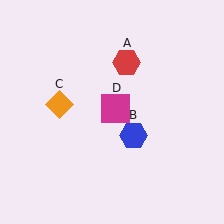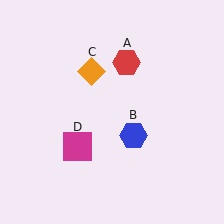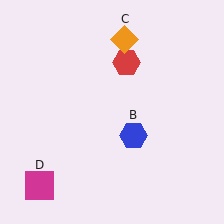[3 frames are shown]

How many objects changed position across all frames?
2 objects changed position: orange diamond (object C), magenta square (object D).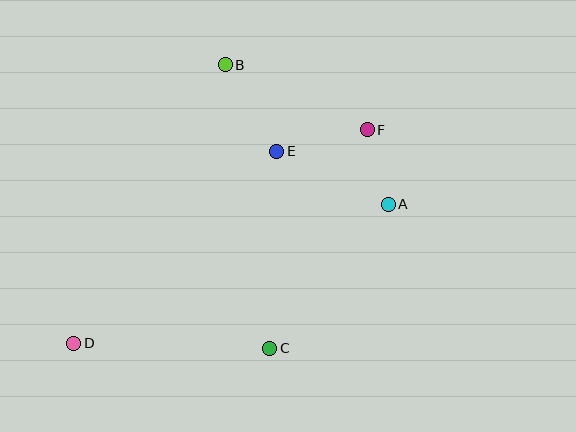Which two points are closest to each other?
Points A and F are closest to each other.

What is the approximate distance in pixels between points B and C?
The distance between B and C is approximately 287 pixels.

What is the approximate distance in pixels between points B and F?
The distance between B and F is approximately 156 pixels.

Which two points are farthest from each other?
Points D and F are farthest from each other.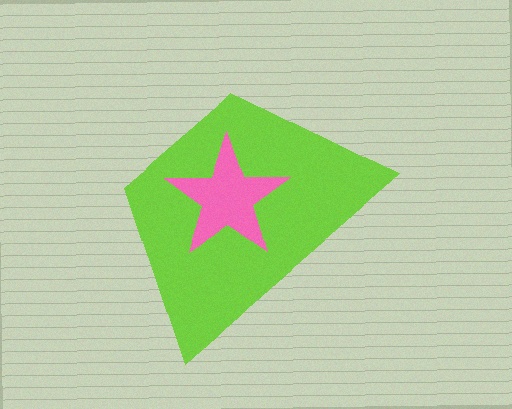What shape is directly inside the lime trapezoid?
The pink star.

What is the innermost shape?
The pink star.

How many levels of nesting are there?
2.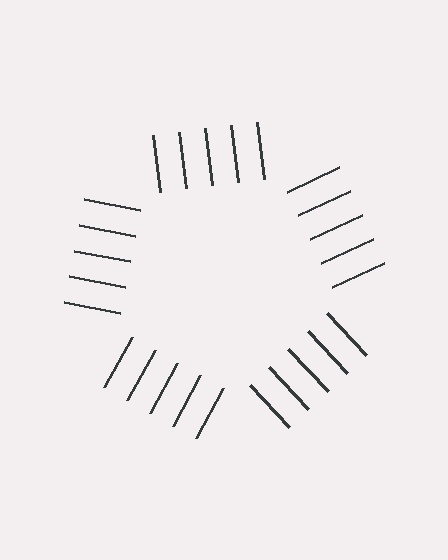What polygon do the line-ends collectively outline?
An illusory pentagon — the line segments terminate on its edges but no continuous stroke is drawn.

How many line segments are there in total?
25 — 5 along each of the 5 edges.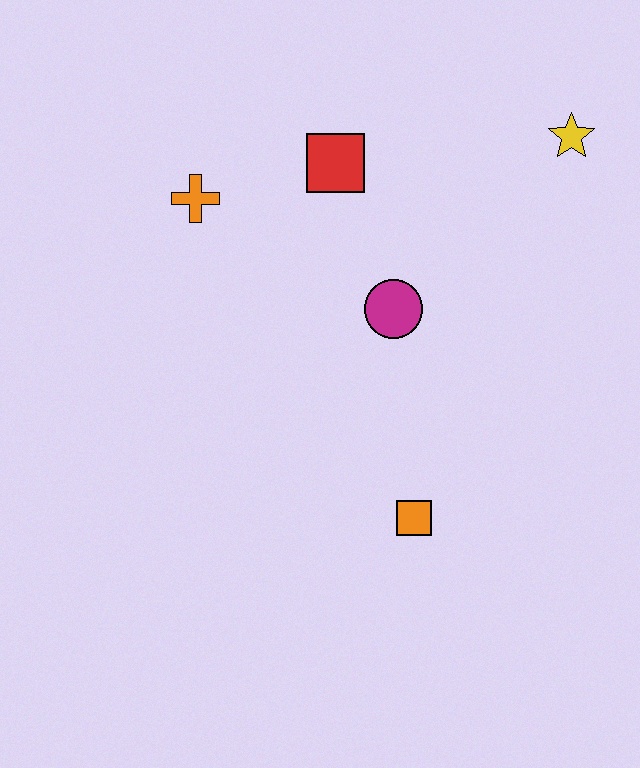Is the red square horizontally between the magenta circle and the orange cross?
Yes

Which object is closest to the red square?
The orange cross is closest to the red square.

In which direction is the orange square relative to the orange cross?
The orange square is below the orange cross.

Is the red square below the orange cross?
No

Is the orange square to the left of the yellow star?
Yes